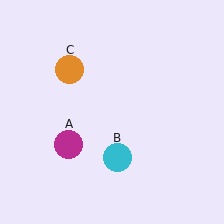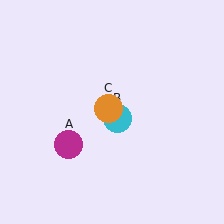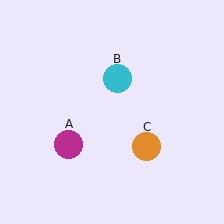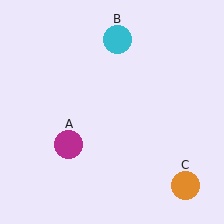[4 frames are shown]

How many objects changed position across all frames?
2 objects changed position: cyan circle (object B), orange circle (object C).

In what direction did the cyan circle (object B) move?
The cyan circle (object B) moved up.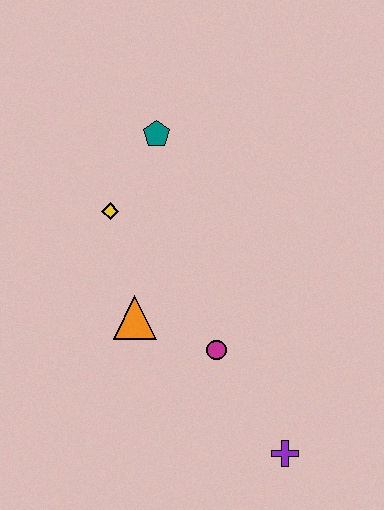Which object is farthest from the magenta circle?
The teal pentagon is farthest from the magenta circle.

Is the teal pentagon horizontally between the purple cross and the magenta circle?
No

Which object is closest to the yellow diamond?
The teal pentagon is closest to the yellow diamond.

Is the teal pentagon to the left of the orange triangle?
No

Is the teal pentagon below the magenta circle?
No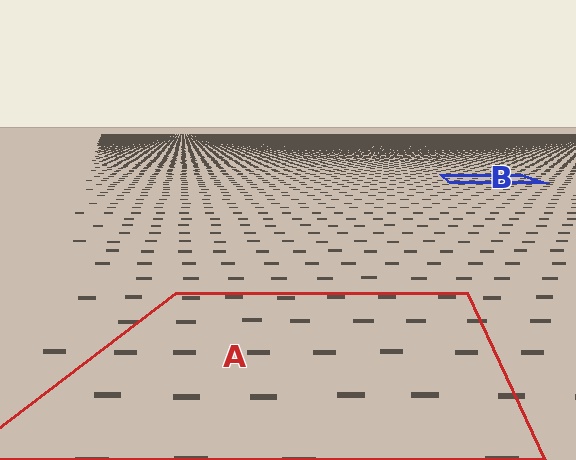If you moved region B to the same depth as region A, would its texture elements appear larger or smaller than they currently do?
They would appear larger. At a closer depth, the same texture elements are projected at a bigger on-screen size.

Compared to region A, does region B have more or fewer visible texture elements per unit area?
Region B has more texture elements per unit area — they are packed more densely because it is farther away.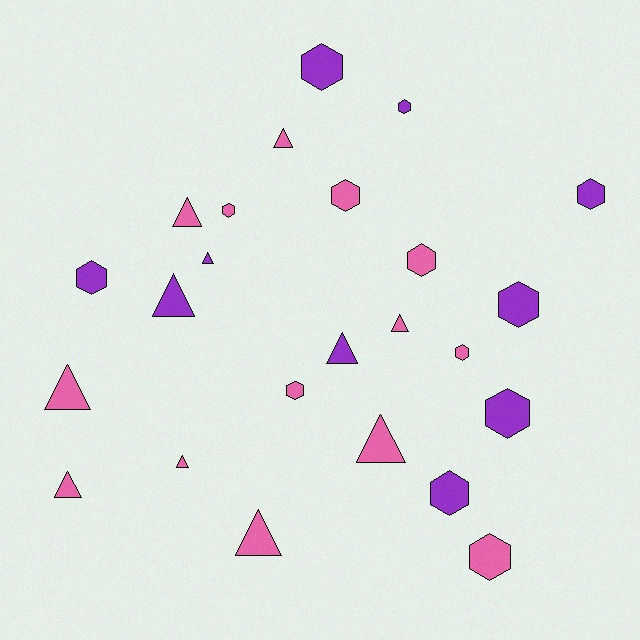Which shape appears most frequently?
Hexagon, with 13 objects.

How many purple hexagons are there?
There are 7 purple hexagons.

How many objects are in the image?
There are 24 objects.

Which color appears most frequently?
Pink, with 14 objects.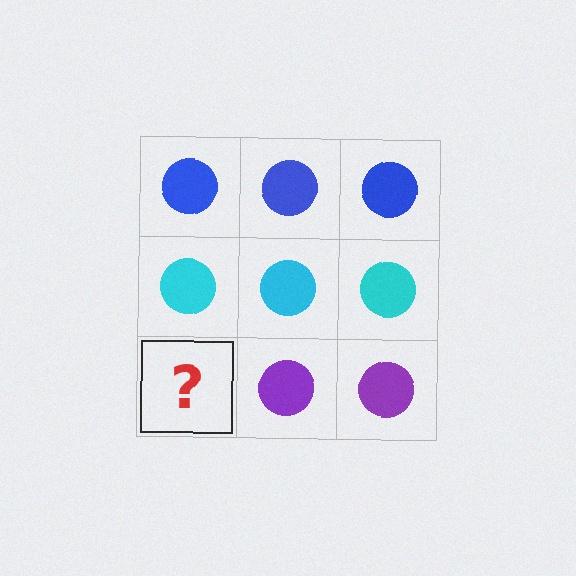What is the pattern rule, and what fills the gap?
The rule is that each row has a consistent color. The gap should be filled with a purple circle.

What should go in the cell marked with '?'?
The missing cell should contain a purple circle.